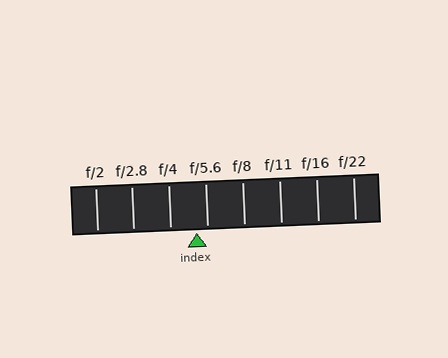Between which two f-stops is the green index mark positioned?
The index mark is between f/4 and f/5.6.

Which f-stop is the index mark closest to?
The index mark is closest to f/5.6.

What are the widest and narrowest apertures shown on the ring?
The widest aperture shown is f/2 and the narrowest is f/22.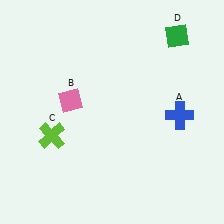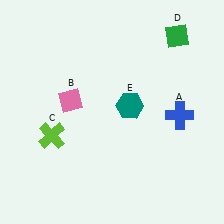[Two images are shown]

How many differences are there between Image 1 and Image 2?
There is 1 difference between the two images.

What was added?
A teal hexagon (E) was added in Image 2.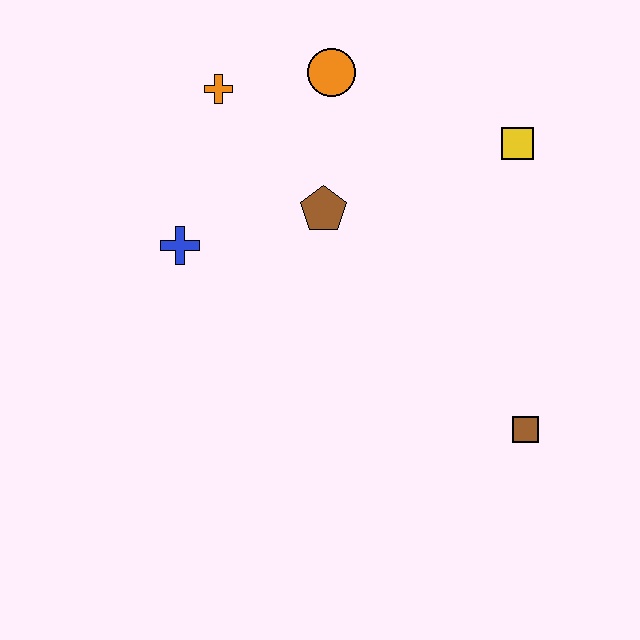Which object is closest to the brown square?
The yellow square is closest to the brown square.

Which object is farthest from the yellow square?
The blue cross is farthest from the yellow square.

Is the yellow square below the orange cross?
Yes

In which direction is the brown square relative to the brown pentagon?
The brown square is below the brown pentagon.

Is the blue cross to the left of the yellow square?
Yes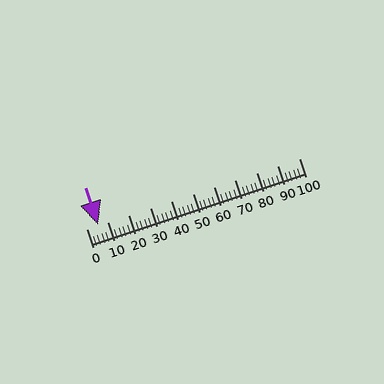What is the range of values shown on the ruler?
The ruler shows values from 0 to 100.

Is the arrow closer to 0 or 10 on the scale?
The arrow is closer to 10.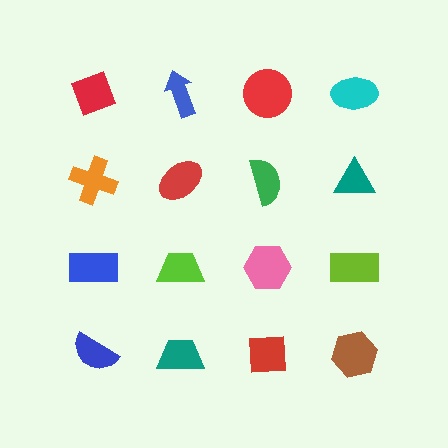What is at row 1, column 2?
A blue arrow.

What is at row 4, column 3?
A red square.